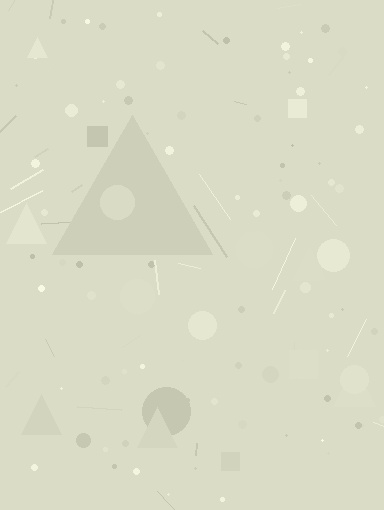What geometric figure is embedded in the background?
A triangle is embedded in the background.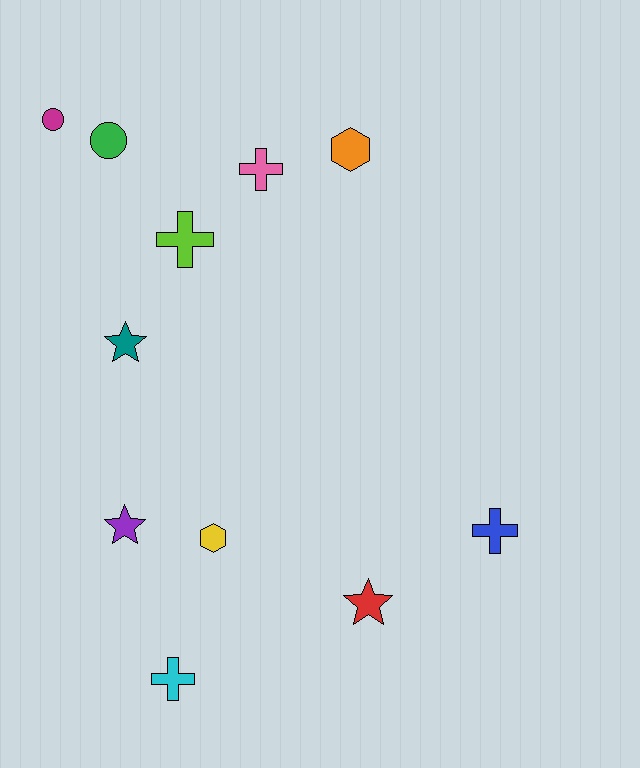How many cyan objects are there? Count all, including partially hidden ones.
There is 1 cyan object.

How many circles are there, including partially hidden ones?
There are 2 circles.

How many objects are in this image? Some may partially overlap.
There are 11 objects.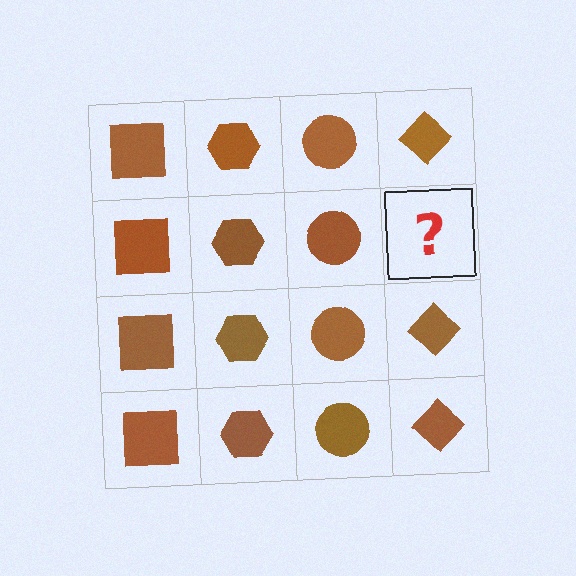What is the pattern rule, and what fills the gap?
The rule is that each column has a consistent shape. The gap should be filled with a brown diamond.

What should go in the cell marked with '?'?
The missing cell should contain a brown diamond.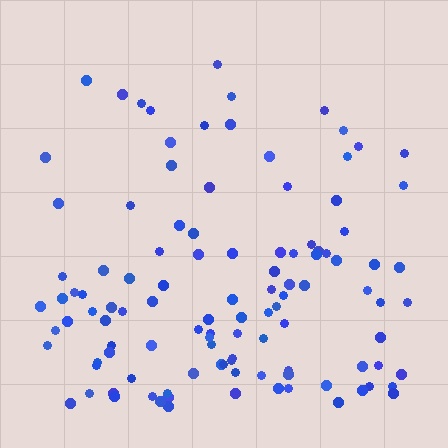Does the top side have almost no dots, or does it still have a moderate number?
Still a moderate number, just noticeably fewer than the bottom.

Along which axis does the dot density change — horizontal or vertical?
Vertical.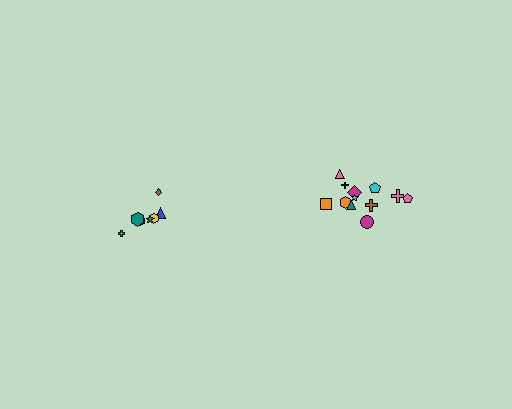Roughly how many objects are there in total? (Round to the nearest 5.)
Roughly 20 objects in total.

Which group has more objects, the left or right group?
The right group.